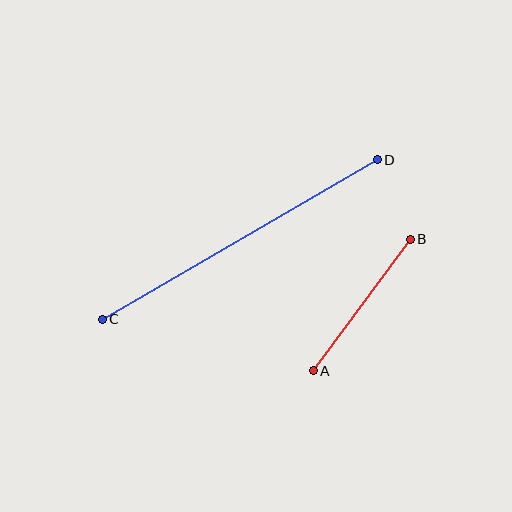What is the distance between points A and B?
The distance is approximately 164 pixels.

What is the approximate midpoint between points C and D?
The midpoint is at approximately (240, 240) pixels.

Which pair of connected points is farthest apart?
Points C and D are farthest apart.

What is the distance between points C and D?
The distance is approximately 318 pixels.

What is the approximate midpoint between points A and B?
The midpoint is at approximately (362, 305) pixels.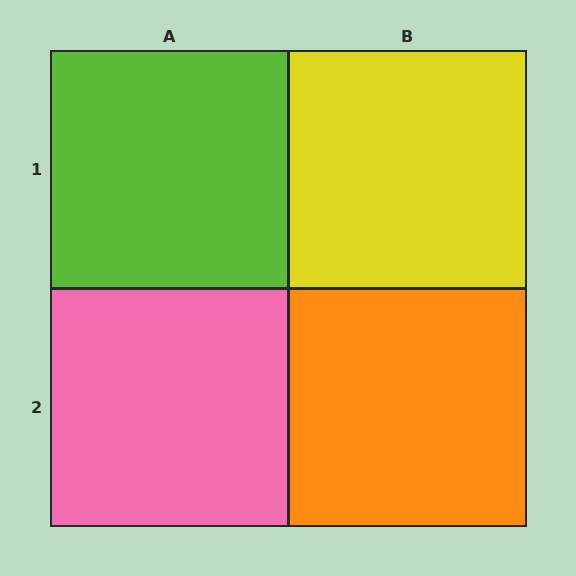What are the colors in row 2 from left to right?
Pink, orange.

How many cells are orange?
1 cell is orange.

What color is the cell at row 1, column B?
Yellow.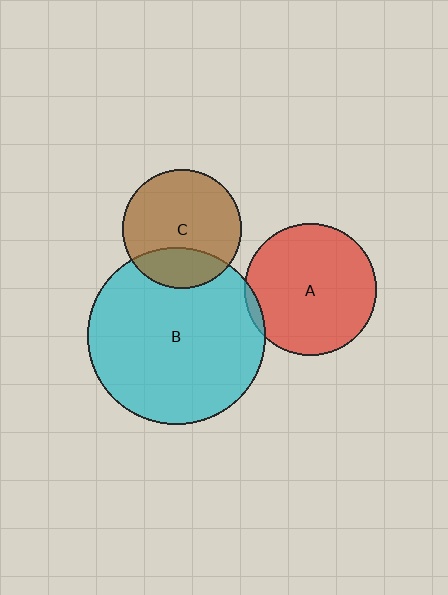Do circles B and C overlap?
Yes.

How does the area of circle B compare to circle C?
Approximately 2.2 times.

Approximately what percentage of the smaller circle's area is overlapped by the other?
Approximately 25%.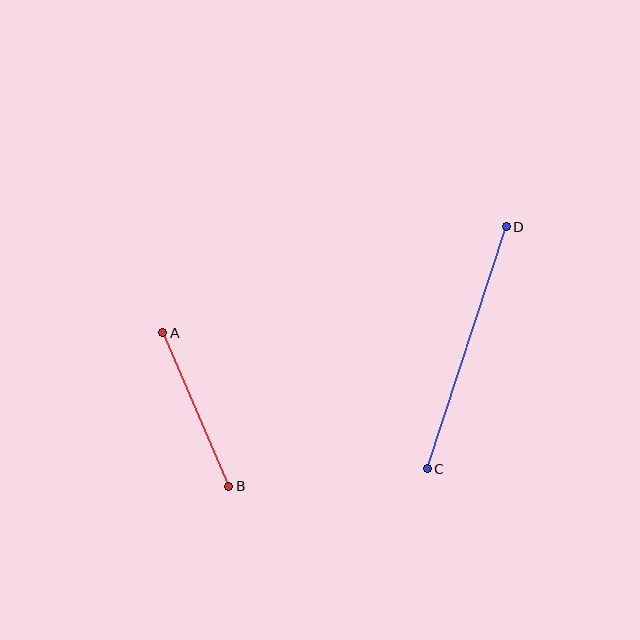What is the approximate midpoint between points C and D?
The midpoint is at approximately (467, 348) pixels.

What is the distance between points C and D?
The distance is approximately 255 pixels.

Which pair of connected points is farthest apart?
Points C and D are farthest apart.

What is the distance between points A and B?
The distance is approximately 167 pixels.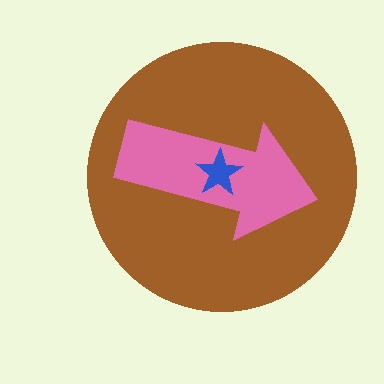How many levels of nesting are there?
3.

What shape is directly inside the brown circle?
The pink arrow.